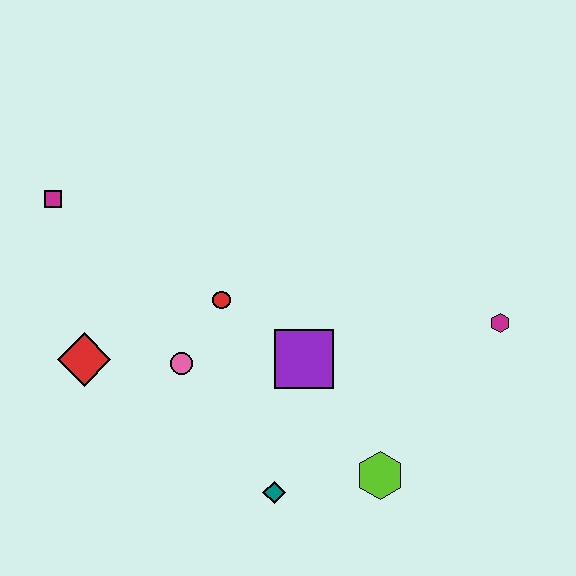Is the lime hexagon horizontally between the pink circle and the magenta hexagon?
Yes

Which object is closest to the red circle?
The pink circle is closest to the red circle.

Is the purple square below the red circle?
Yes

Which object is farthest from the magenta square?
The magenta hexagon is farthest from the magenta square.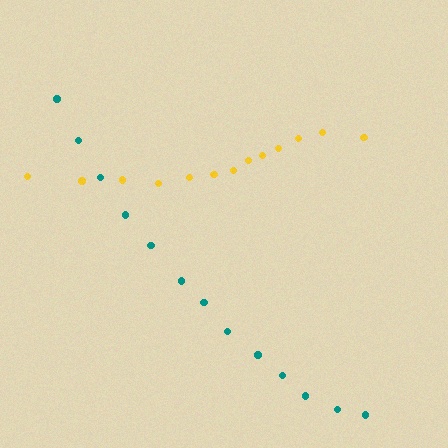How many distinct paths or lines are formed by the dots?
There are 2 distinct paths.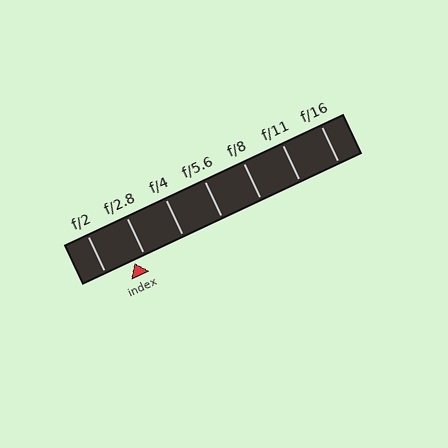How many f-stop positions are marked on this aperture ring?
There are 7 f-stop positions marked.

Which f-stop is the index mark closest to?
The index mark is closest to f/2.8.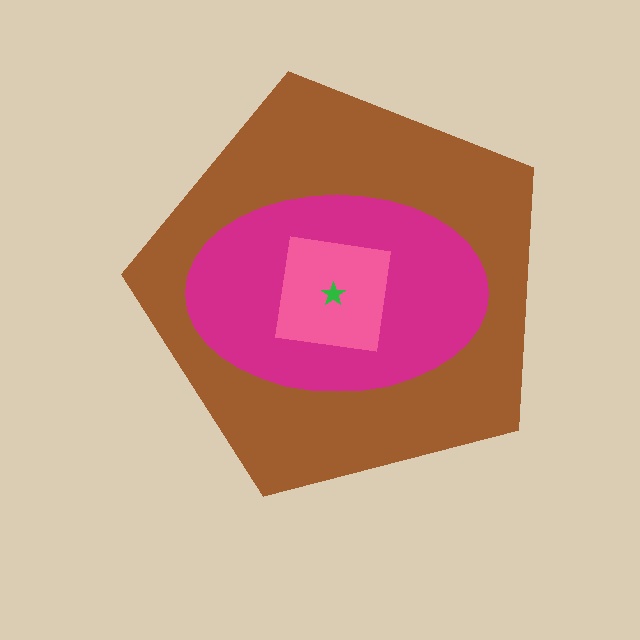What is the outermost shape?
The brown pentagon.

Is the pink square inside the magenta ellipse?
Yes.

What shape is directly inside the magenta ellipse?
The pink square.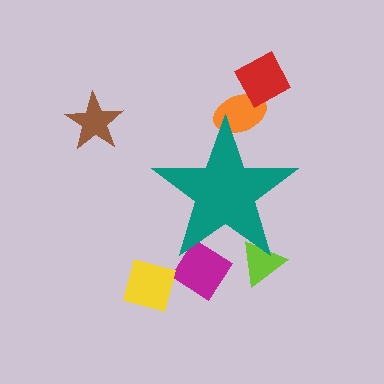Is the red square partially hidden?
No, the red square is fully visible.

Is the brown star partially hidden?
No, the brown star is fully visible.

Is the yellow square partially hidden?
No, the yellow square is fully visible.